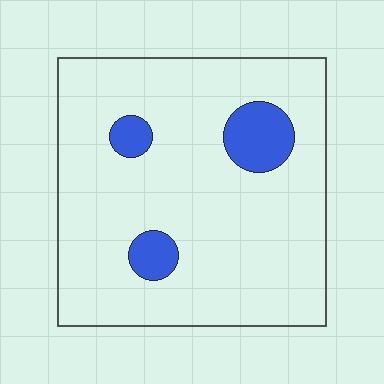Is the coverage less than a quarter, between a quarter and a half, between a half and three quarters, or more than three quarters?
Less than a quarter.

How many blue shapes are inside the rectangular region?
3.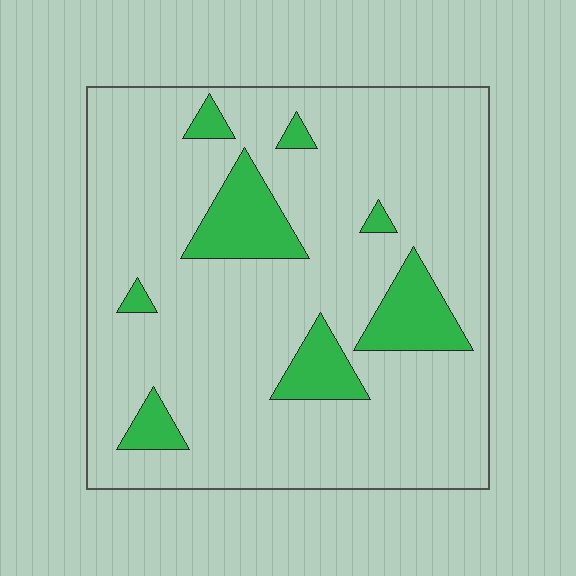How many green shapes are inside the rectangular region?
8.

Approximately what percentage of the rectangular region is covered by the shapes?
Approximately 15%.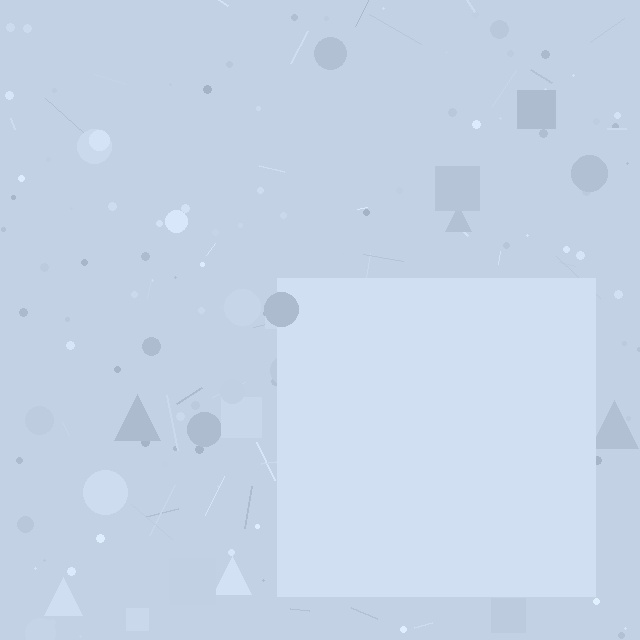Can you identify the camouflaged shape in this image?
The camouflaged shape is a square.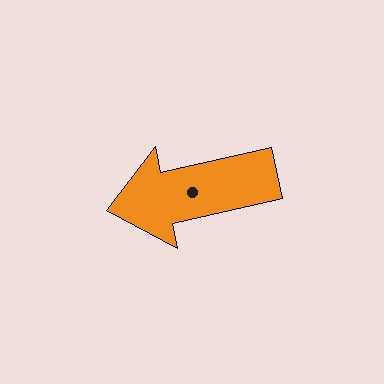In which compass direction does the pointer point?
West.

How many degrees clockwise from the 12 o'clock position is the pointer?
Approximately 258 degrees.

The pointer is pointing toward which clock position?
Roughly 9 o'clock.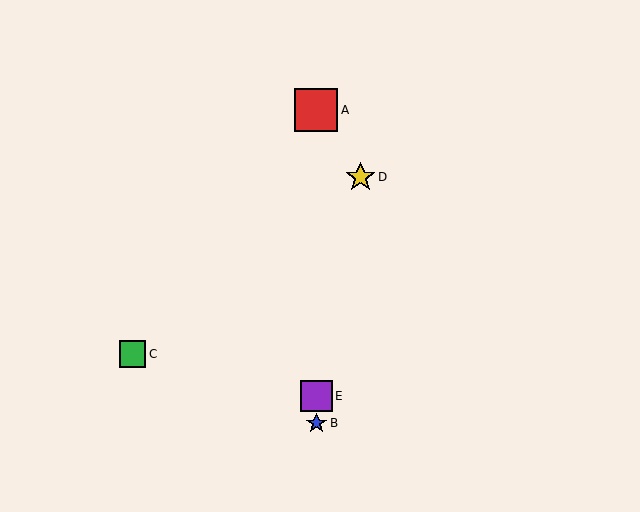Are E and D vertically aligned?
No, E is at x≈316 and D is at x≈360.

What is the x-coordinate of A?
Object A is at x≈316.